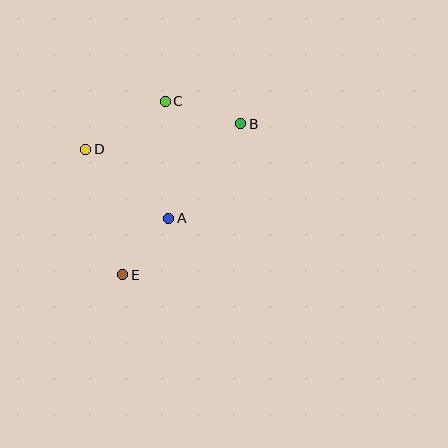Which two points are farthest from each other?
Points B and E are farthest from each other.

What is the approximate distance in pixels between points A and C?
The distance between A and C is approximately 117 pixels.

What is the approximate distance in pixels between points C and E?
The distance between C and E is approximately 179 pixels.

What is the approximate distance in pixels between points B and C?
The distance between B and C is approximately 79 pixels.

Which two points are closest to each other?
Points A and E are closest to each other.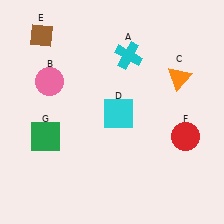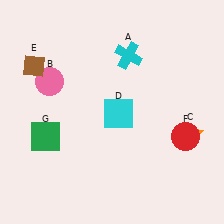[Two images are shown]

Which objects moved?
The objects that moved are: the orange triangle (C), the brown diamond (E).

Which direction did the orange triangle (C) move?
The orange triangle (C) moved down.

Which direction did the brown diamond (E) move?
The brown diamond (E) moved down.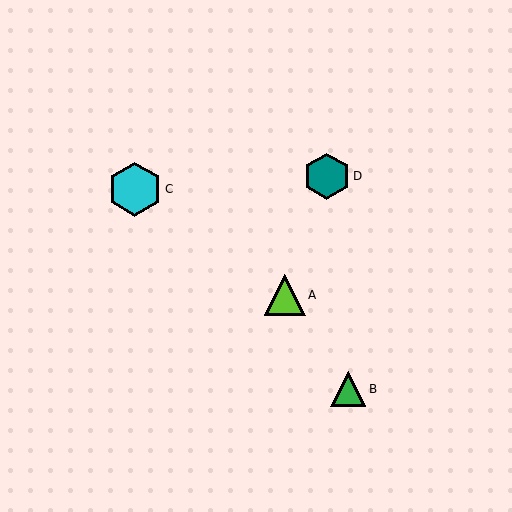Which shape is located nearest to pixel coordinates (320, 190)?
The teal hexagon (labeled D) at (327, 176) is nearest to that location.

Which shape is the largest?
The cyan hexagon (labeled C) is the largest.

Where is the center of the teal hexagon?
The center of the teal hexagon is at (327, 176).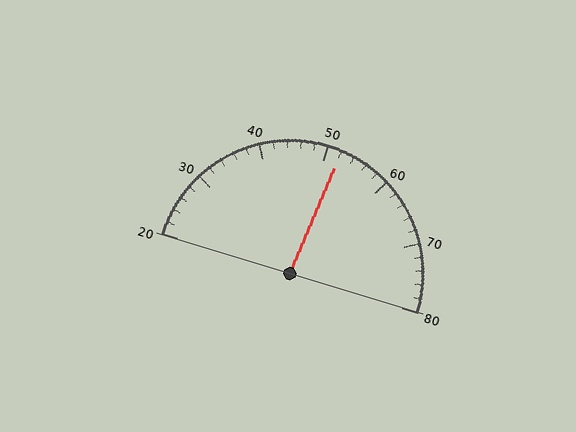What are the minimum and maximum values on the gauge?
The gauge ranges from 20 to 80.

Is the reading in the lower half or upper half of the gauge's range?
The reading is in the upper half of the range (20 to 80).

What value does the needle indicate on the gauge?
The needle indicates approximately 52.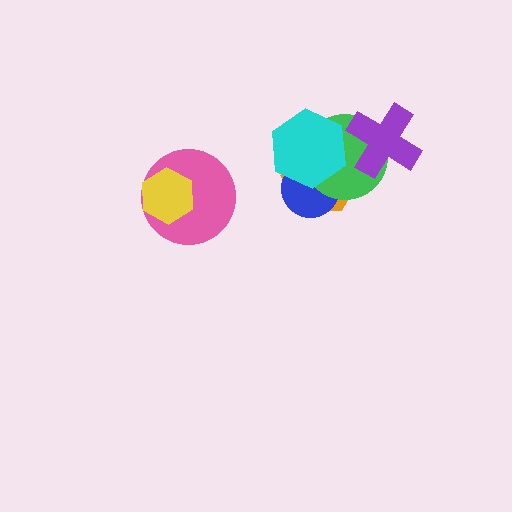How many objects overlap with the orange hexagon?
3 objects overlap with the orange hexagon.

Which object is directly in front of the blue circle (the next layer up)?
The green circle is directly in front of the blue circle.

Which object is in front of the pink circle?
The yellow hexagon is in front of the pink circle.